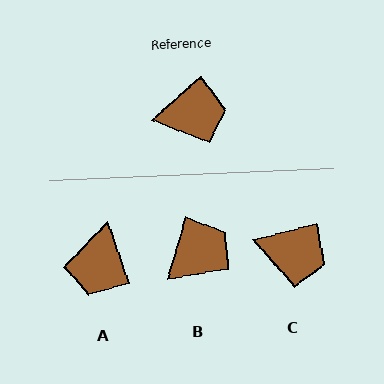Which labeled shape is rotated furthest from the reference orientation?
A, about 112 degrees away.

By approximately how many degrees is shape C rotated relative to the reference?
Approximately 27 degrees clockwise.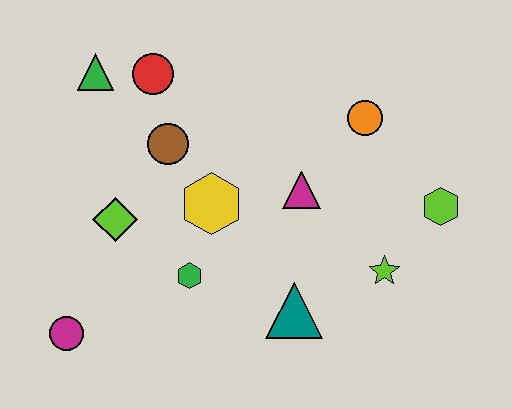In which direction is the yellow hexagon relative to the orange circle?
The yellow hexagon is to the left of the orange circle.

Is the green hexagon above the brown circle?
No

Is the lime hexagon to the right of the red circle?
Yes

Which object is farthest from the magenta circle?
The lime hexagon is farthest from the magenta circle.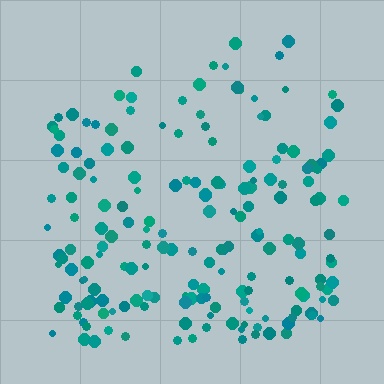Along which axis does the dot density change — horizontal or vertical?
Vertical.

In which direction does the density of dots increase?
From top to bottom, with the bottom side densest.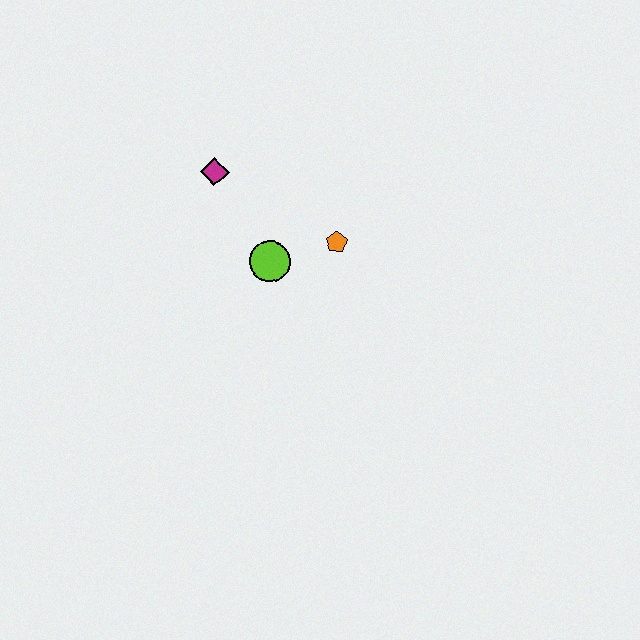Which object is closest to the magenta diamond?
The lime circle is closest to the magenta diamond.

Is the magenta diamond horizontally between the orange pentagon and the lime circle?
No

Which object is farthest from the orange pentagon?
The magenta diamond is farthest from the orange pentagon.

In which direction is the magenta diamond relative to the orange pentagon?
The magenta diamond is to the left of the orange pentagon.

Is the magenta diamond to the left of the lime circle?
Yes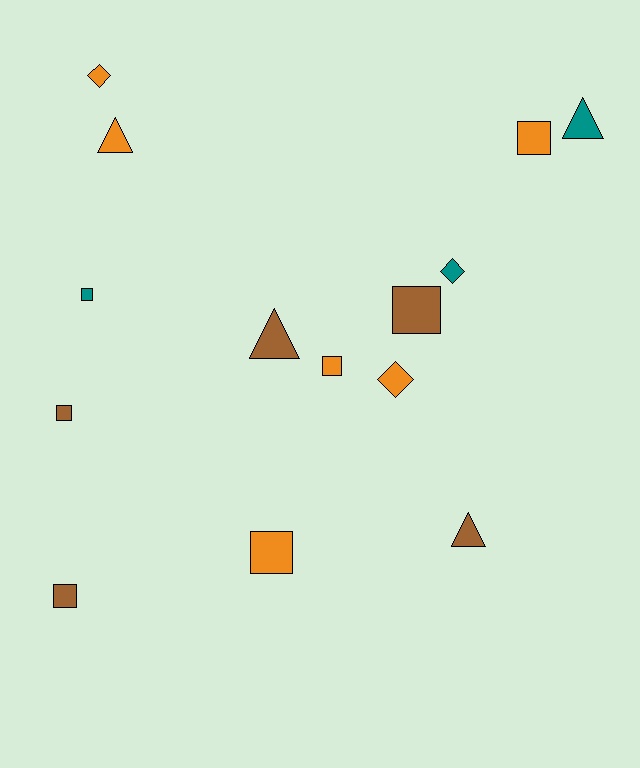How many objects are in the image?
There are 14 objects.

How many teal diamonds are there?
There is 1 teal diamond.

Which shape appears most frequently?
Square, with 7 objects.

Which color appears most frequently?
Orange, with 6 objects.